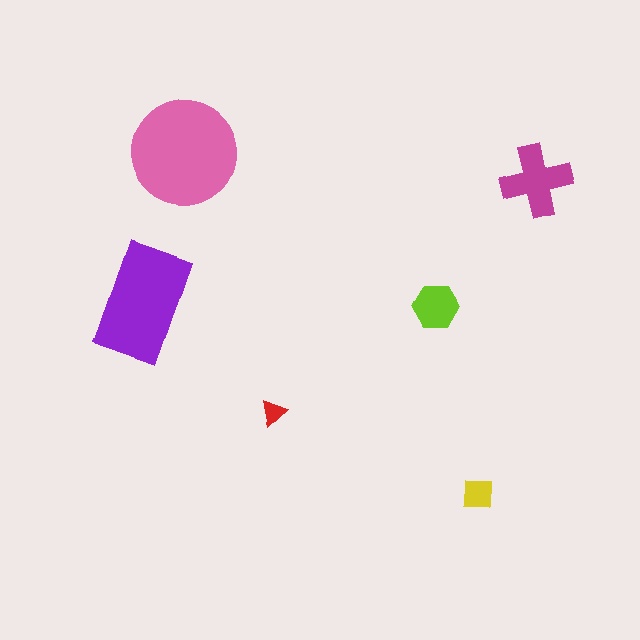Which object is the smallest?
The red triangle.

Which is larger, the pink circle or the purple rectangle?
The pink circle.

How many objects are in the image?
There are 6 objects in the image.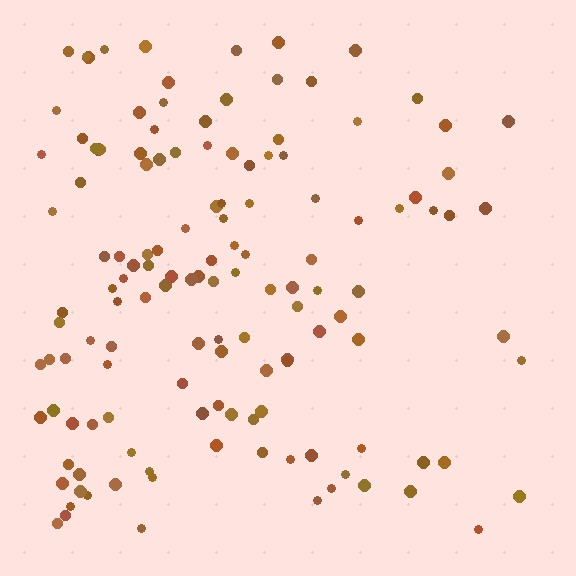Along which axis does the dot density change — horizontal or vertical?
Horizontal.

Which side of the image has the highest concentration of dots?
The left.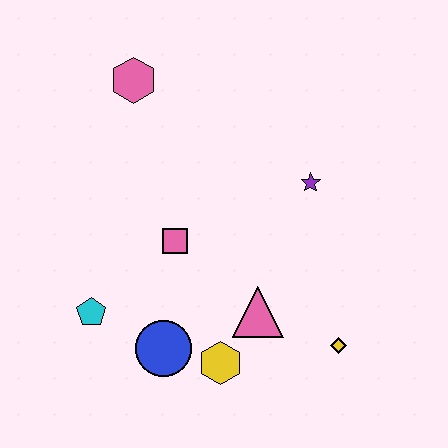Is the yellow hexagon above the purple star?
No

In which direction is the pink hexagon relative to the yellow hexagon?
The pink hexagon is above the yellow hexagon.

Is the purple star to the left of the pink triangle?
No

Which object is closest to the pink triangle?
The yellow hexagon is closest to the pink triangle.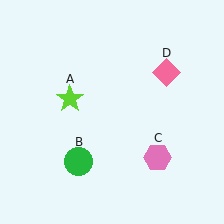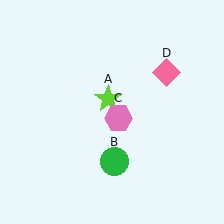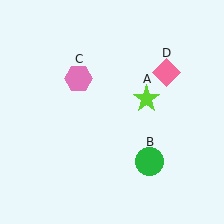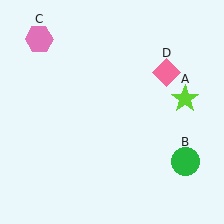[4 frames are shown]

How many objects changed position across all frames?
3 objects changed position: lime star (object A), green circle (object B), pink hexagon (object C).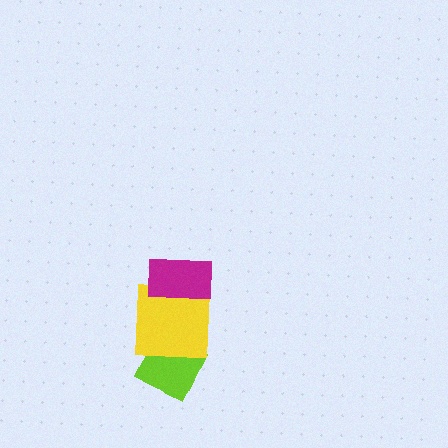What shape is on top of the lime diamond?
The yellow square is on top of the lime diamond.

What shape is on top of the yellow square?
The magenta rectangle is on top of the yellow square.